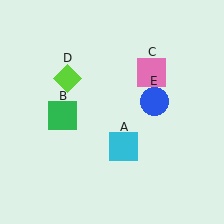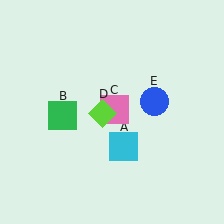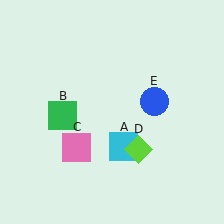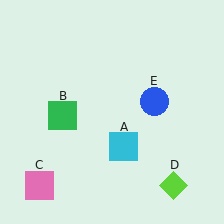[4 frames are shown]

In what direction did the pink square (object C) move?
The pink square (object C) moved down and to the left.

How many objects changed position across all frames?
2 objects changed position: pink square (object C), lime diamond (object D).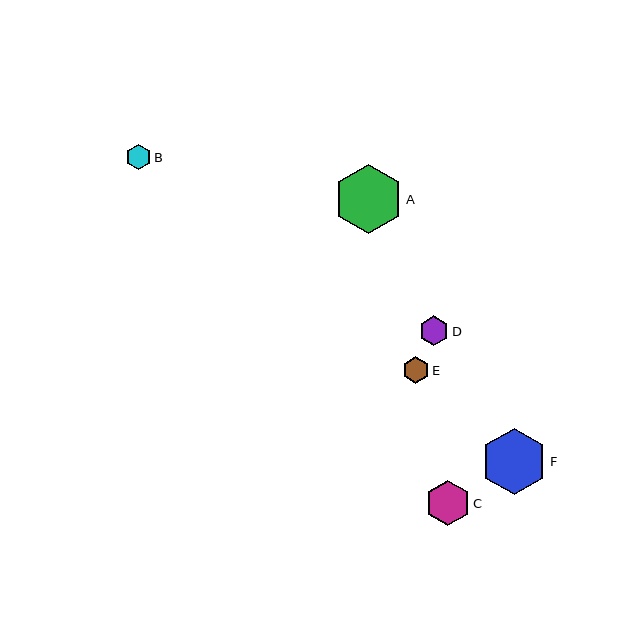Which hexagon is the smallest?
Hexagon B is the smallest with a size of approximately 25 pixels.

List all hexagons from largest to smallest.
From largest to smallest: A, F, C, D, E, B.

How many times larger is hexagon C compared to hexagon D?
Hexagon C is approximately 1.5 times the size of hexagon D.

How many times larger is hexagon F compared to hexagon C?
Hexagon F is approximately 1.5 times the size of hexagon C.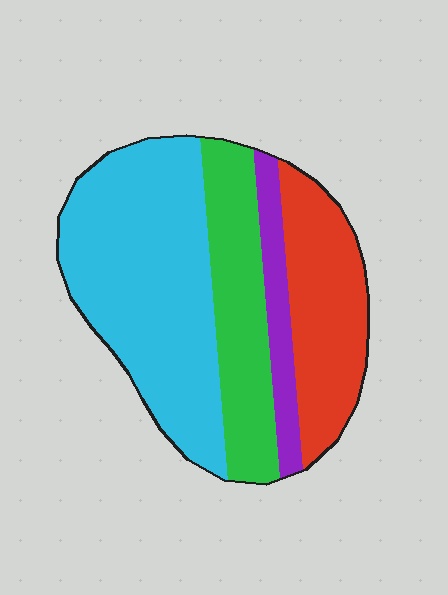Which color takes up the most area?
Cyan, at roughly 45%.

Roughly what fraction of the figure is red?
Red takes up less than a quarter of the figure.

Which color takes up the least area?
Purple, at roughly 10%.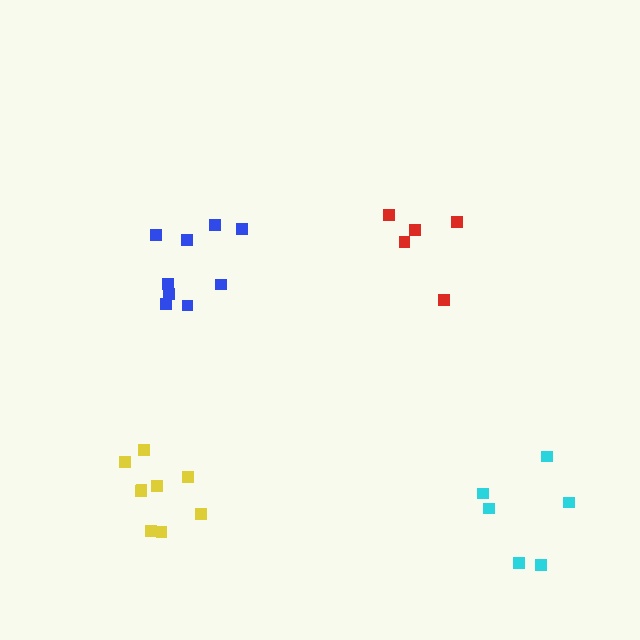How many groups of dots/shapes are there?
There are 4 groups.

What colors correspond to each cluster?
The clusters are colored: red, blue, yellow, cyan.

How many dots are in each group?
Group 1: 5 dots, Group 2: 9 dots, Group 3: 9 dots, Group 4: 6 dots (29 total).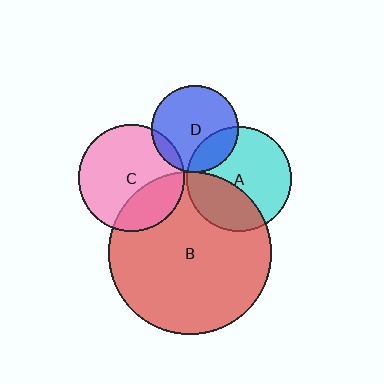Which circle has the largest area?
Circle B (red).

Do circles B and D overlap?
Yes.